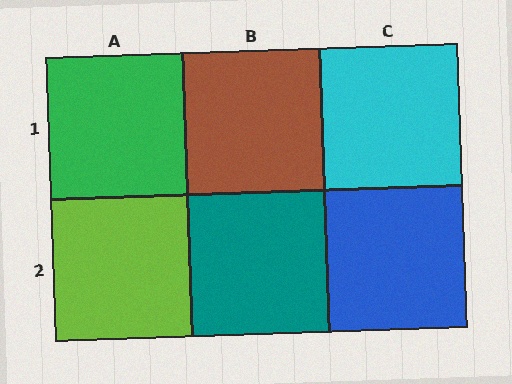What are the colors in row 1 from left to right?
Green, brown, cyan.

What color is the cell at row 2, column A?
Lime.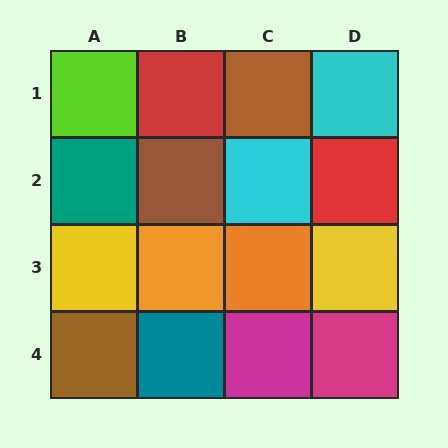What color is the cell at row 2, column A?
Teal.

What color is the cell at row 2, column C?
Cyan.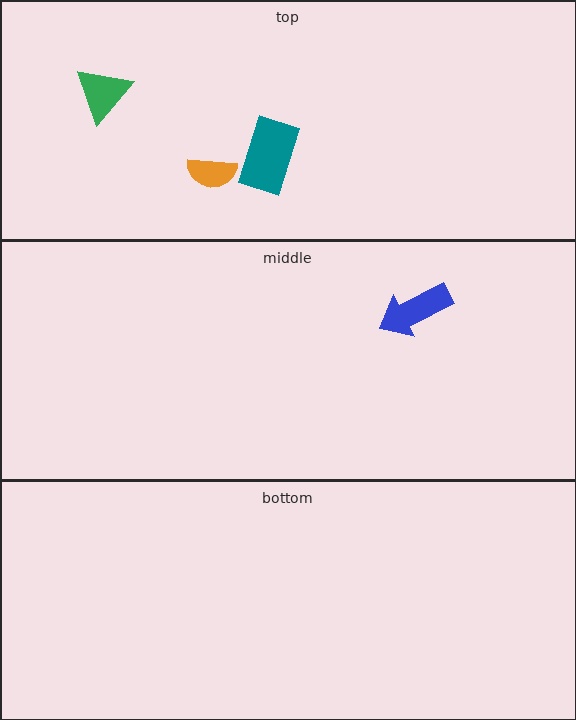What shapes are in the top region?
The teal rectangle, the green triangle, the orange semicircle.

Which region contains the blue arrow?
The middle region.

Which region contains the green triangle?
The top region.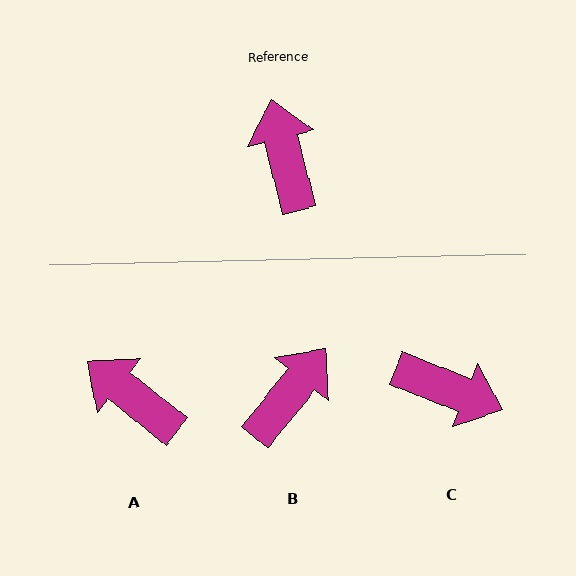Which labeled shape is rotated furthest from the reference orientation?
C, about 126 degrees away.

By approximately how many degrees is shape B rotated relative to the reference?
Approximately 53 degrees clockwise.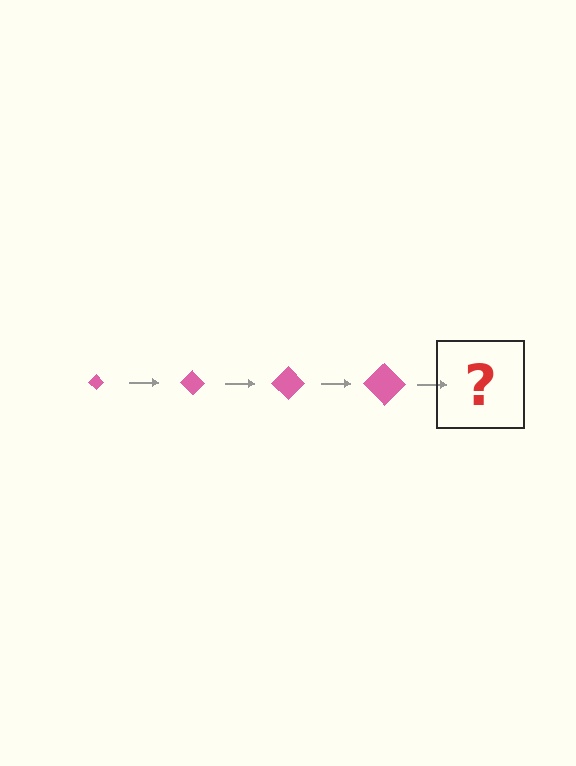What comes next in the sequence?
The next element should be a pink diamond, larger than the previous one.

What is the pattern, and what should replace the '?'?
The pattern is that the diamond gets progressively larger each step. The '?' should be a pink diamond, larger than the previous one.